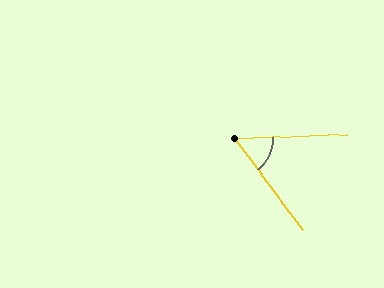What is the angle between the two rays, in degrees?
Approximately 55 degrees.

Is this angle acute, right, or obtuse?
It is acute.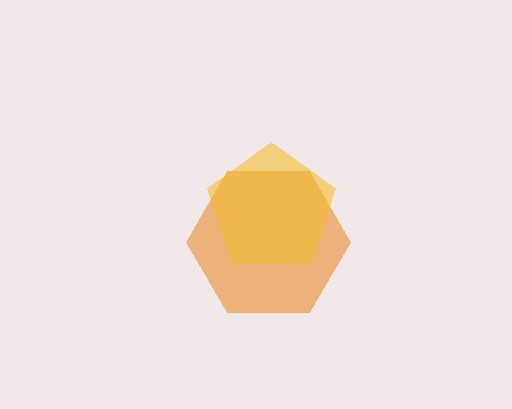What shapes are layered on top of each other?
The layered shapes are: an orange hexagon, a yellow pentagon.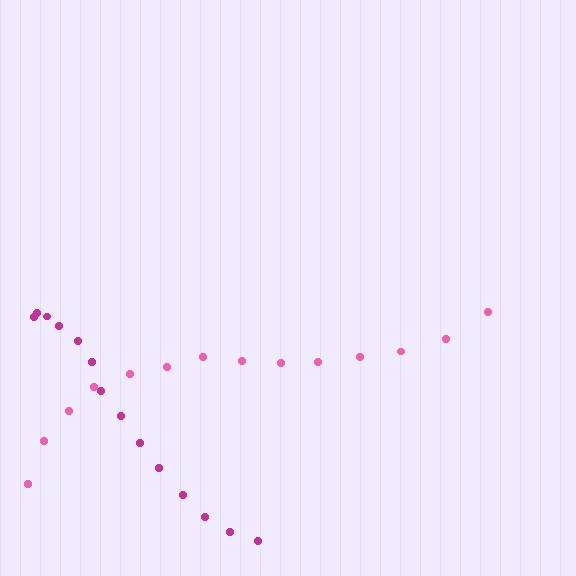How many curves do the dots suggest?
There are 2 distinct paths.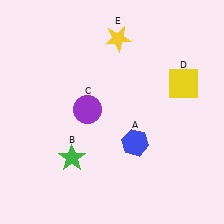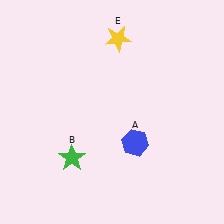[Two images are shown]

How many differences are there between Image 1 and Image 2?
There are 2 differences between the two images.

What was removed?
The yellow square (D), the purple circle (C) were removed in Image 2.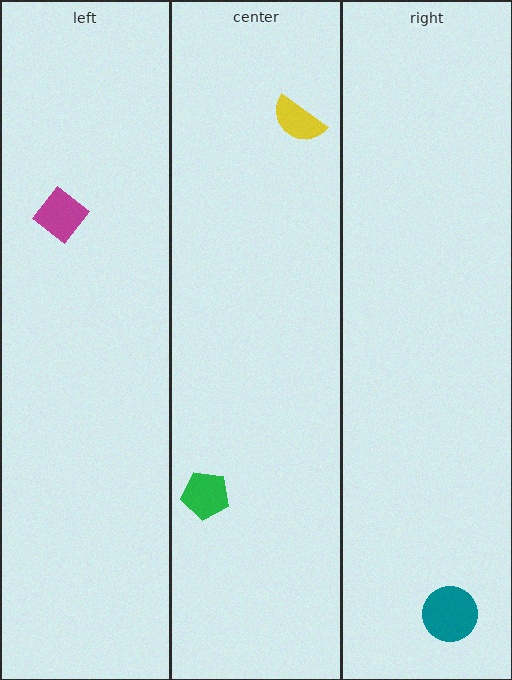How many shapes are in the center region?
2.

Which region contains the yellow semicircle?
The center region.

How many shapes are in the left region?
1.